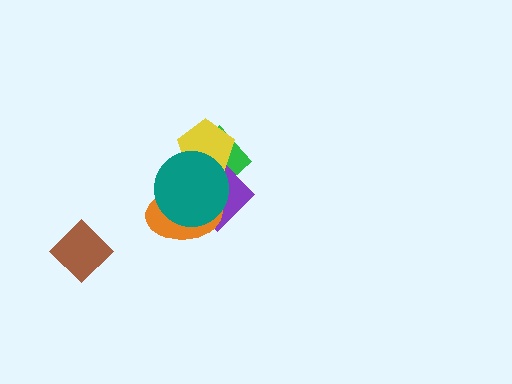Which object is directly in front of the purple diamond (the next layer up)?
The yellow pentagon is directly in front of the purple diamond.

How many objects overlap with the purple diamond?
4 objects overlap with the purple diamond.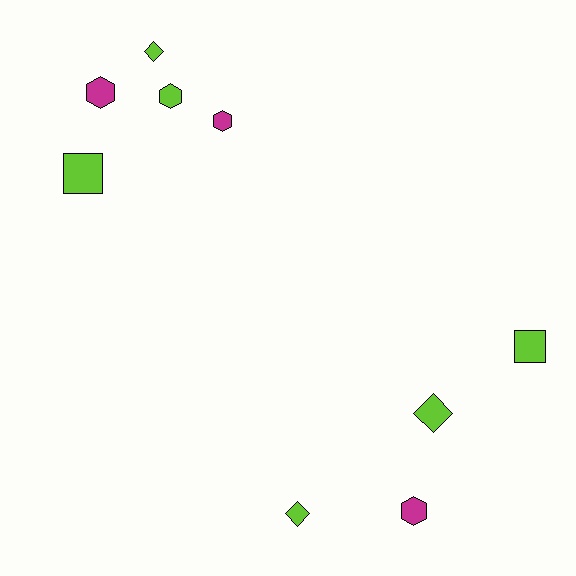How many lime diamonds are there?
There are 3 lime diamonds.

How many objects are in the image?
There are 9 objects.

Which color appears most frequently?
Lime, with 6 objects.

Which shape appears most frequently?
Hexagon, with 4 objects.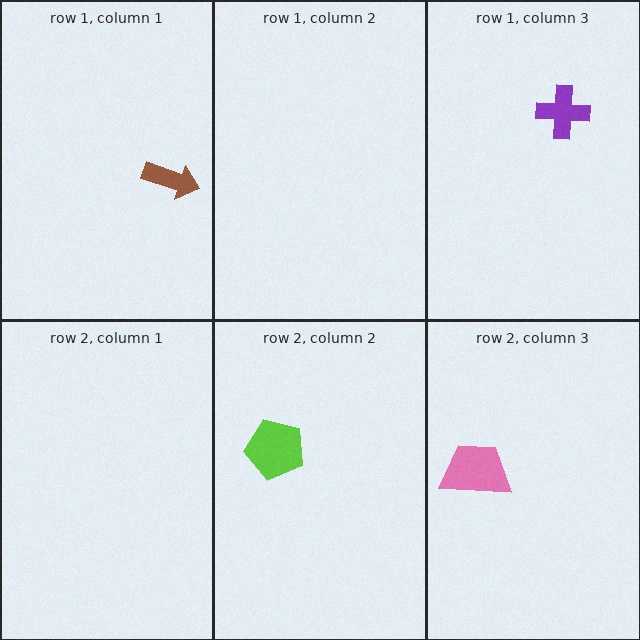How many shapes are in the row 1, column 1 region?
1.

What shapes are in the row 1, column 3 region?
The purple cross.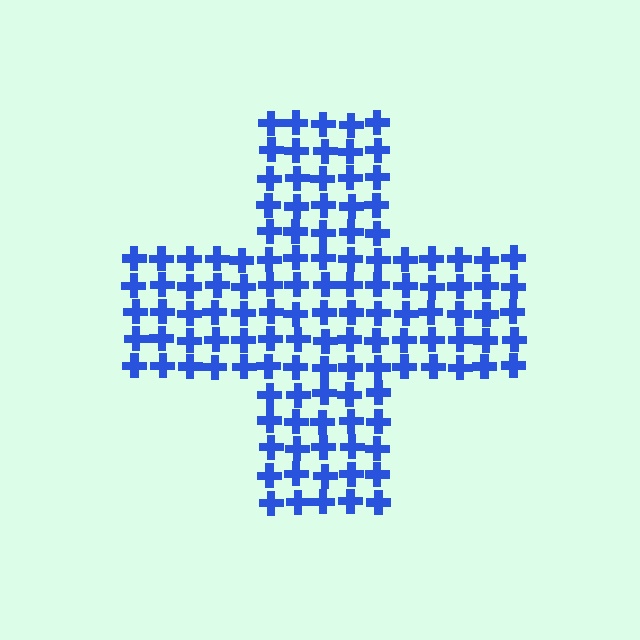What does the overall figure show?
The overall figure shows a cross.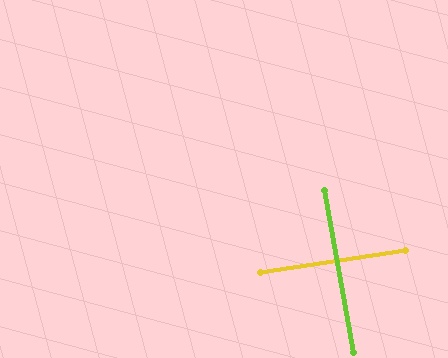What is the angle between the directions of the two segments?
Approximately 89 degrees.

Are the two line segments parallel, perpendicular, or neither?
Perpendicular — they meet at approximately 89°.